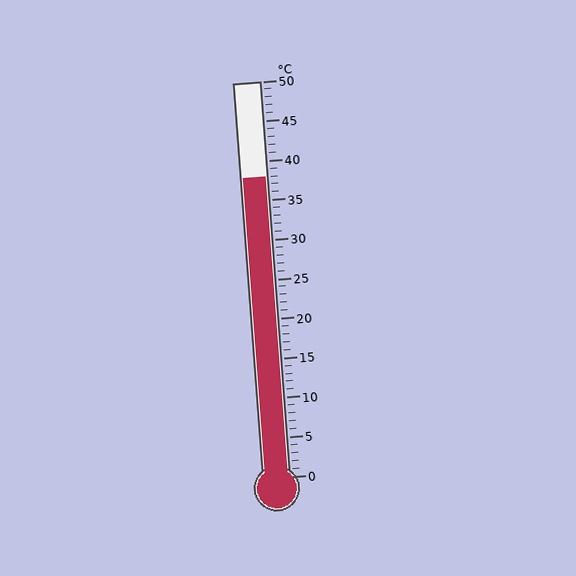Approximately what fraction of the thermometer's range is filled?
The thermometer is filled to approximately 75% of its range.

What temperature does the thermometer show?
The thermometer shows approximately 38°C.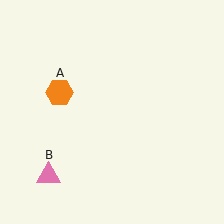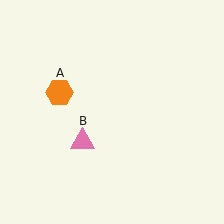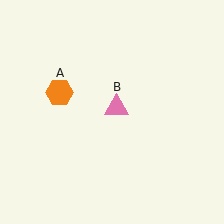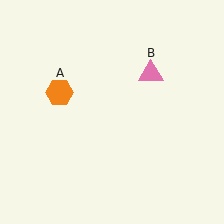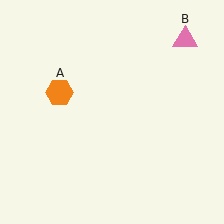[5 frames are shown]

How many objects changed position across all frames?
1 object changed position: pink triangle (object B).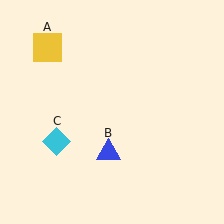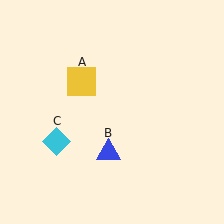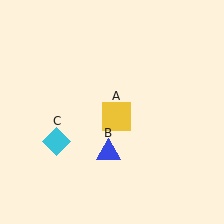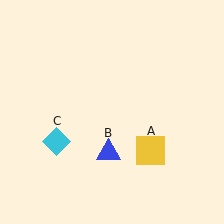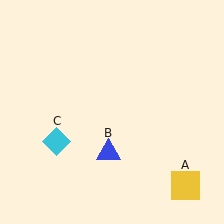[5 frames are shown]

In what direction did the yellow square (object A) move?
The yellow square (object A) moved down and to the right.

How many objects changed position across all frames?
1 object changed position: yellow square (object A).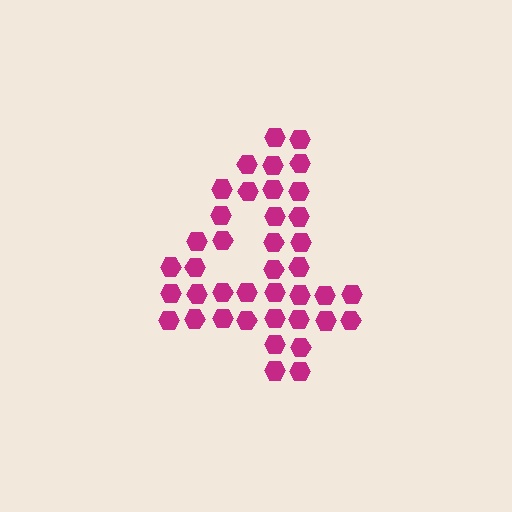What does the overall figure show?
The overall figure shows the digit 4.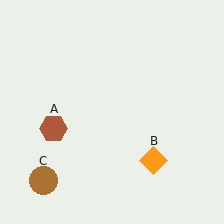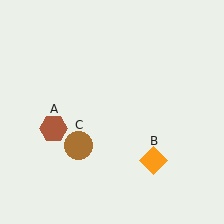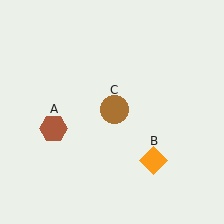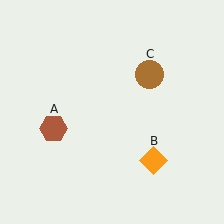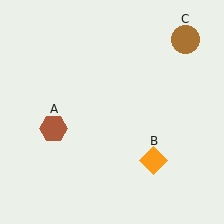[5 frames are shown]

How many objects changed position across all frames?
1 object changed position: brown circle (object C).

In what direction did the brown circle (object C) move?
The brown circle (object C) moved up and to the right.